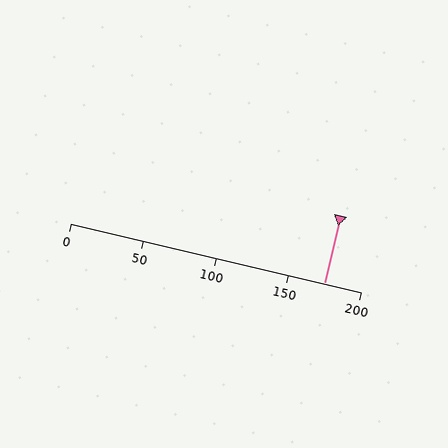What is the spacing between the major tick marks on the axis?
The major ticks are spaced 50 apart.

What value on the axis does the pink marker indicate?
The marker indicates approximately 175.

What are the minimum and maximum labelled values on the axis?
The axis runs from 0 to 200.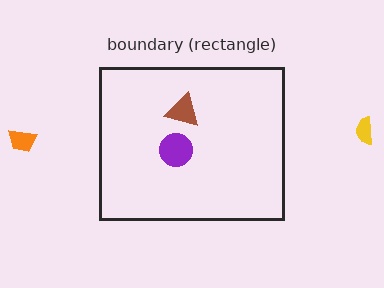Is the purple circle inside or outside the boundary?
Inside.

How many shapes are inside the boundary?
2 inside, 2 outside.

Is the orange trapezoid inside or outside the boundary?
Outside.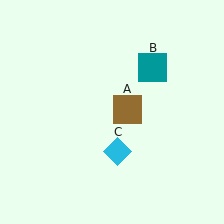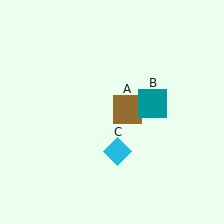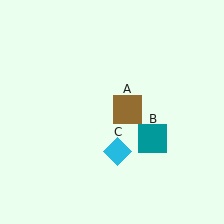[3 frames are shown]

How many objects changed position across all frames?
1 object changed position: teal square (object B).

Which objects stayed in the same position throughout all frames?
Brown square (object A) and cyan diamond (object C) remained stationary.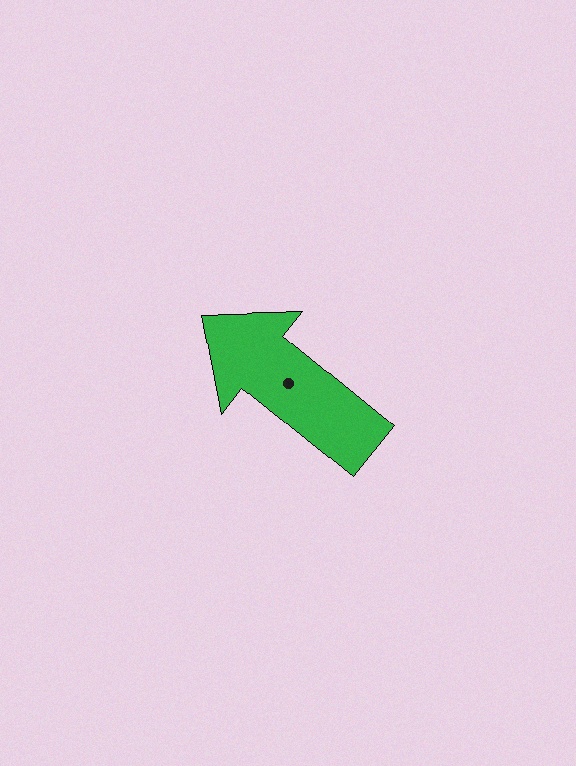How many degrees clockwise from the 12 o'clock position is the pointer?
Approximately 309 degrees.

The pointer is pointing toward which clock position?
Roughly 10 o'clock.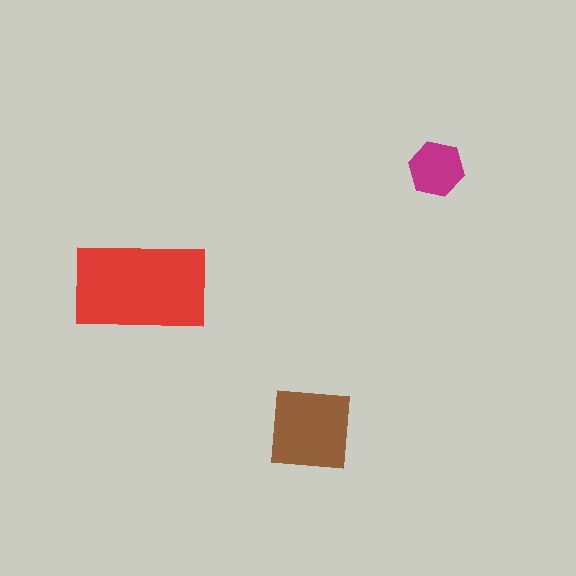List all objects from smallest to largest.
The magenta hexagon, the brown square, the red rectangle.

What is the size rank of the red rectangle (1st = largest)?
1st.